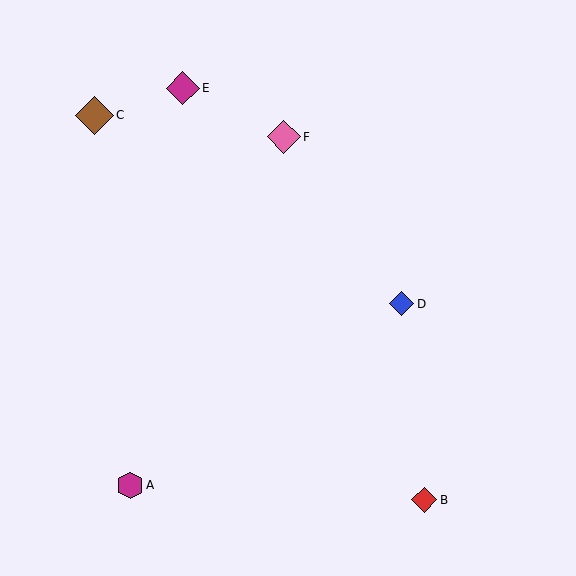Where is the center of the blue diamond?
The center of the blue diamond is at (402, 304).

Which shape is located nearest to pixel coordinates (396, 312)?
The blue diamond (labeled D) at (402, 304) is nearest to that location.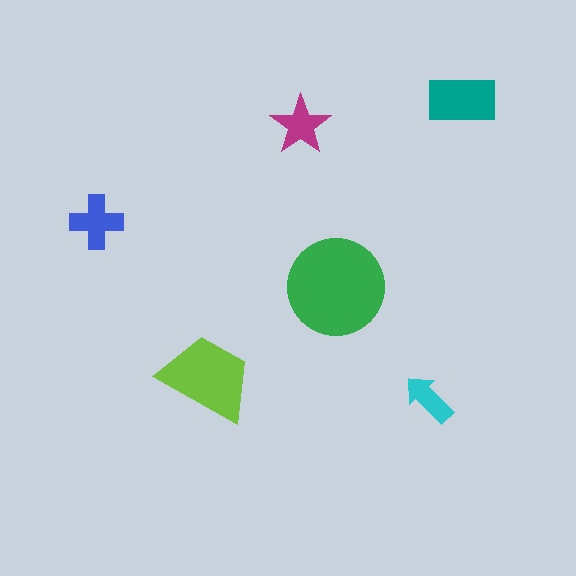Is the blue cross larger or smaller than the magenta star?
Larger.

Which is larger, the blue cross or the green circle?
The green circle.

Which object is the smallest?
The cyan arrow.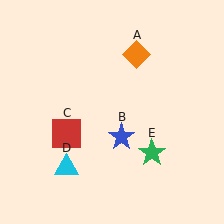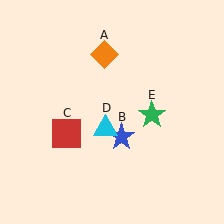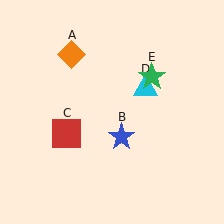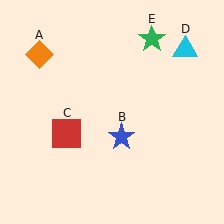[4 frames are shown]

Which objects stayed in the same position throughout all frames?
Blue star (object B) and red square (object C) remained stationary.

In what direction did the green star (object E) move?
The green star (object E) moved up.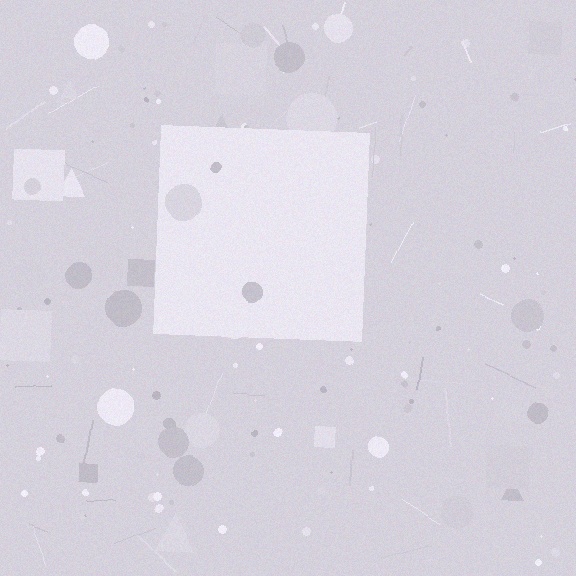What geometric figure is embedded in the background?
A square is embedded in the background.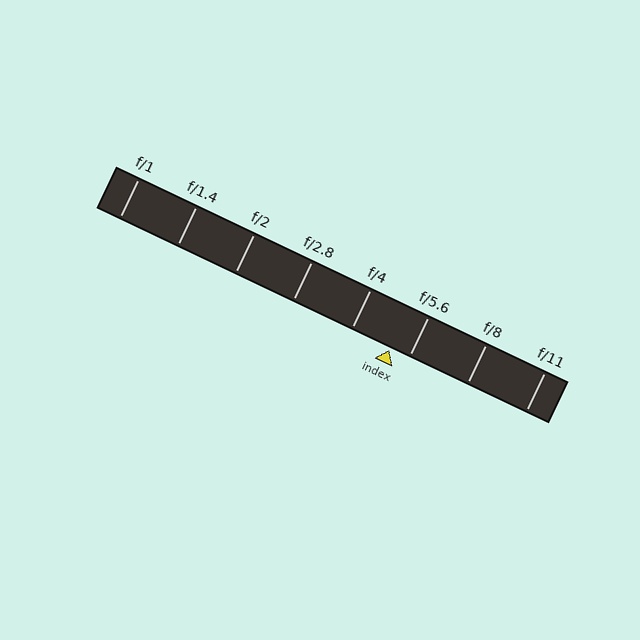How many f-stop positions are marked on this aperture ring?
There are 8 f-stop positions marked.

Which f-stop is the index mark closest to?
The index mark is closest to f/5.6.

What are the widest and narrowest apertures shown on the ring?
The widest aperture shown is f/1 and the narrowest is f/11.